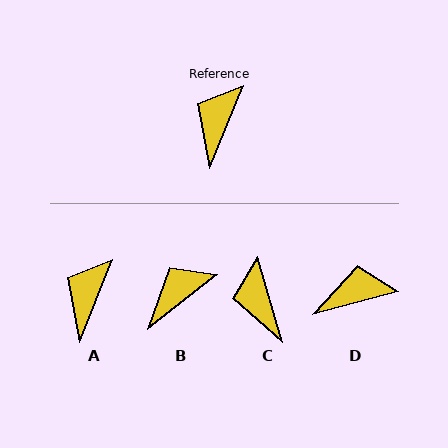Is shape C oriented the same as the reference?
No, it is off by about 38 degrees.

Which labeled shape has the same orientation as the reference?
A.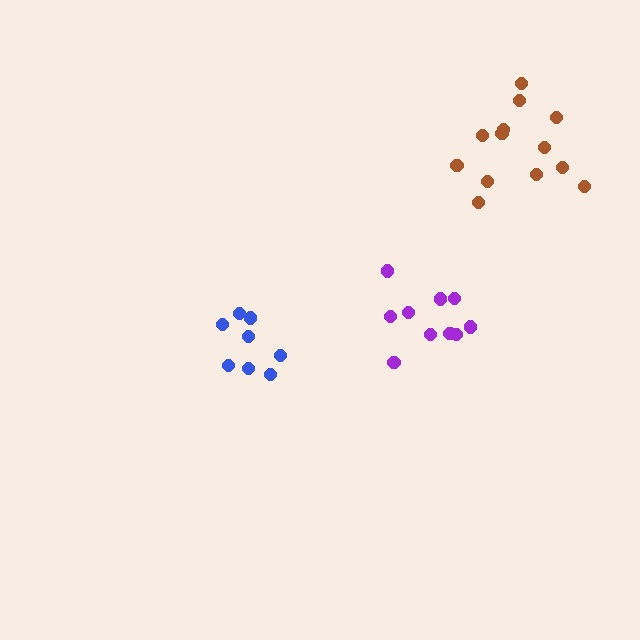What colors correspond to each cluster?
The clusters are colored: blue, purple, brown.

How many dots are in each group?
Group 1: 8 dots, Group 2: 10 dots, Group 3: 13 dots (31 total).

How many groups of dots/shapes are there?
There are 3 groups.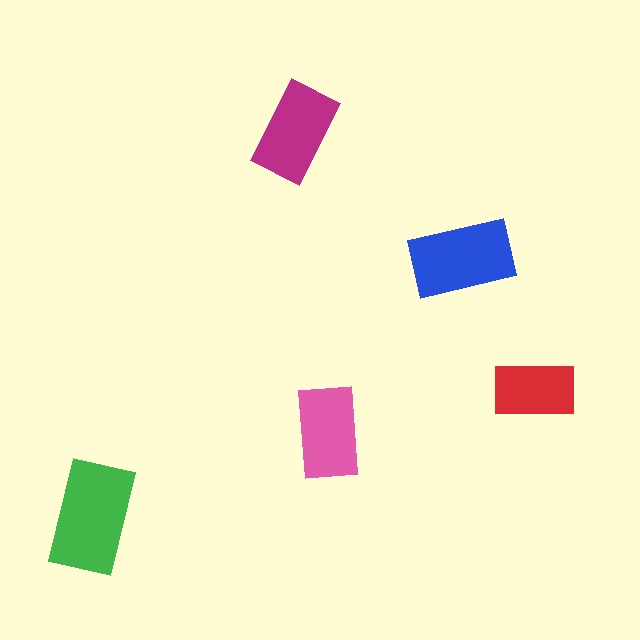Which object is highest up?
The magenta rectangle is topmost.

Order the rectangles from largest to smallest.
the green one, the blue one, the magenta one, the pink one, the red one.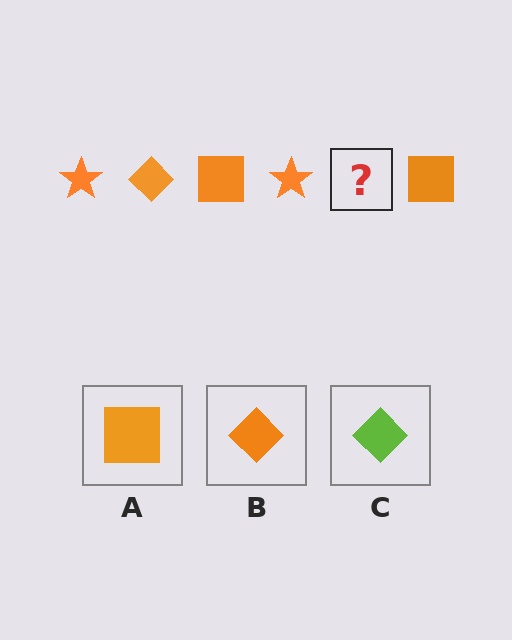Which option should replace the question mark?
Option B.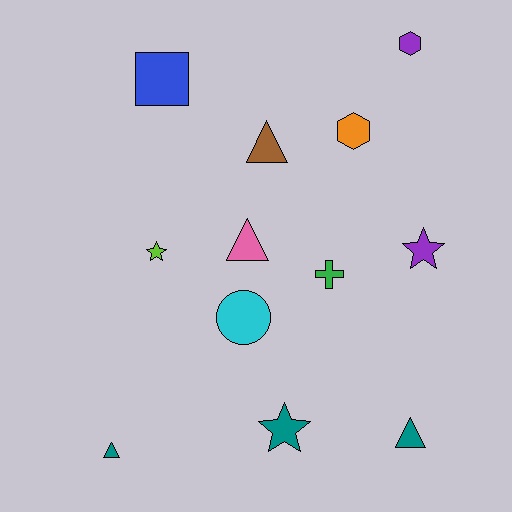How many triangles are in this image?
There are 4 triangles.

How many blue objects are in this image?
There is 1 blue object.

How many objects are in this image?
There are 12 objects.